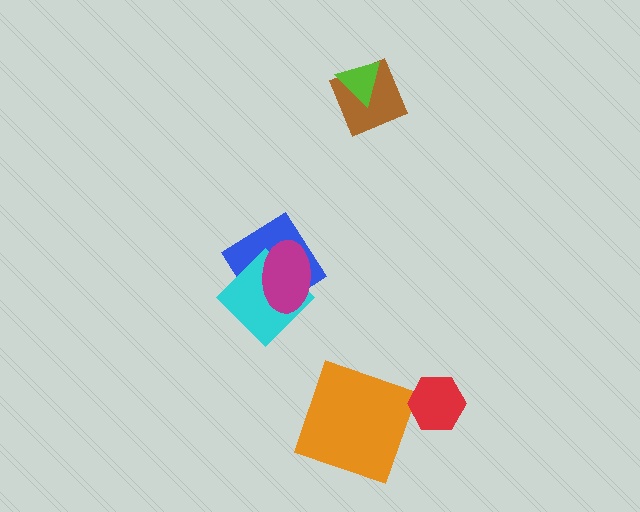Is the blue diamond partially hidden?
Yes, it is partially covered by another shape.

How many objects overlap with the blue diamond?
2 objects overlap with the blue diamond.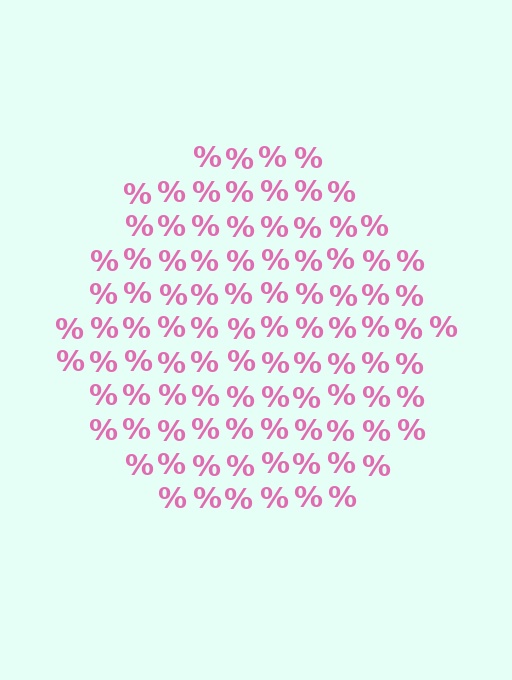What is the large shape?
The large shape is a circle.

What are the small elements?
The small elements are percent signs.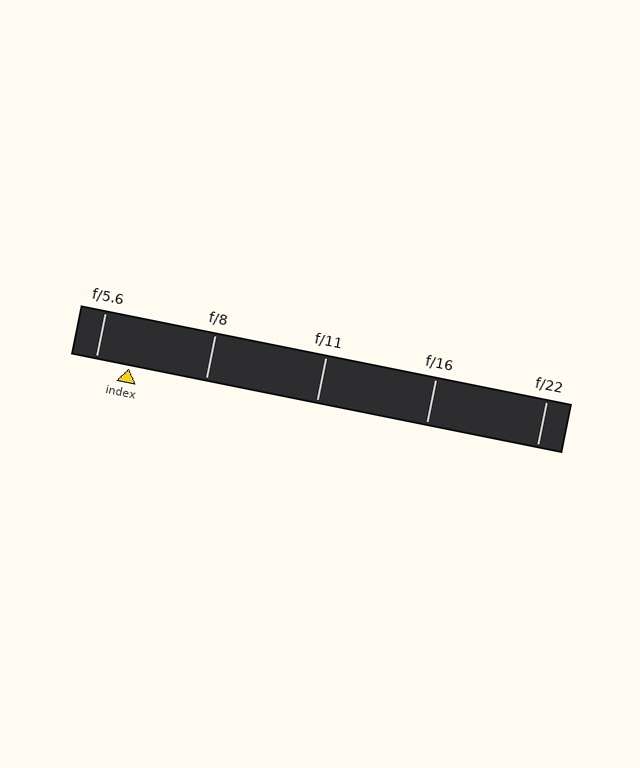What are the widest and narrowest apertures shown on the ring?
The widest aperture shown is f/5.6 and the narrowest is f/22.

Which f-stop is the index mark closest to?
The index mark is closest to f/5.6.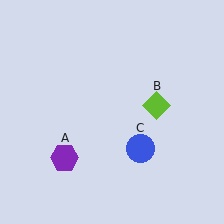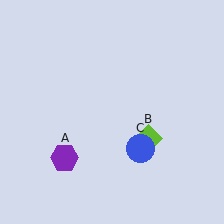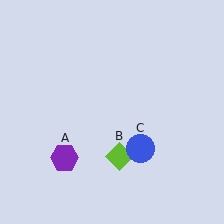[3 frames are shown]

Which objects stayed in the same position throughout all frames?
Purple hexagon (object A) and blue circle (object C) remained stationary.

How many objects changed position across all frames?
1 object changed position: lime diamond (object B).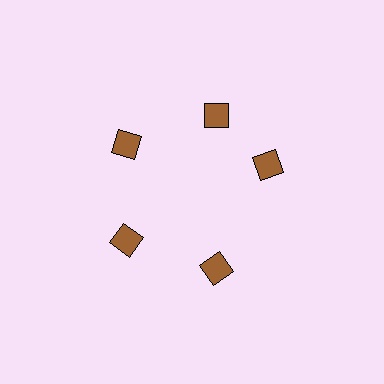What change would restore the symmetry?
The symmetry would be restored by rotating it back into even spacing with its neighbors so that all 5 diamonds sit at equal angles and equal distance from the center.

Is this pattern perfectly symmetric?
No. The 5 brown diamonds are arranged in a ring, but one element near the 3 o'clock position is rotated out of alignment along the ring, breaking the 5-fold rotational symmetry.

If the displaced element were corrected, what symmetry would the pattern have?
It would have 5-fold rotational symmetry — the pattern would map onto itself every 72 degrees.